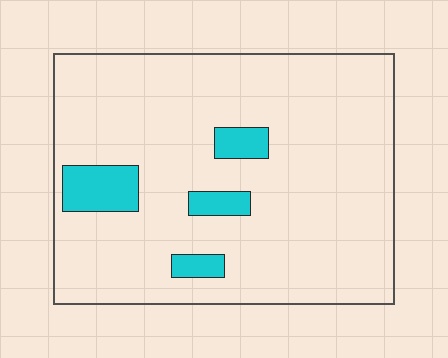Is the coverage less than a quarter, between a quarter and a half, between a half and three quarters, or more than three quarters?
Less than a quarter.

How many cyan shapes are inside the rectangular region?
4.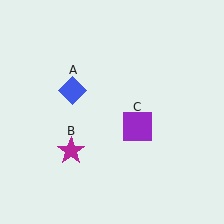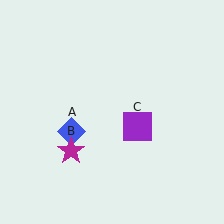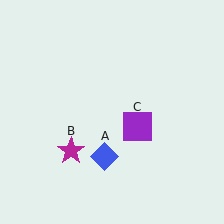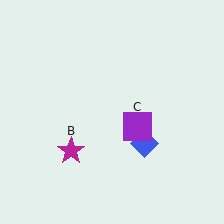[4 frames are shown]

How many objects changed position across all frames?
1 object changed position: blue diamond (object A).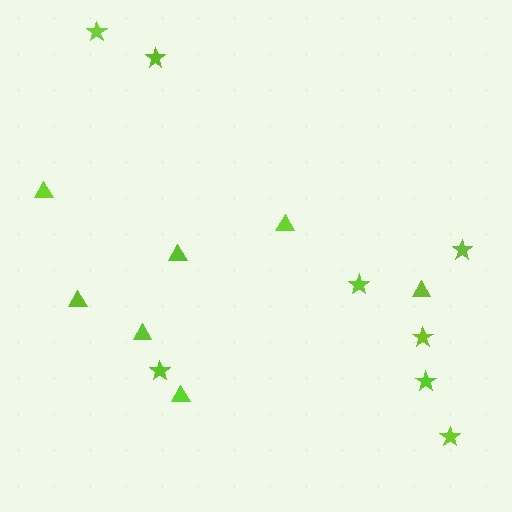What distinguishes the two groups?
There are 2 groups: one group of stars (8) and one group of triangles (7).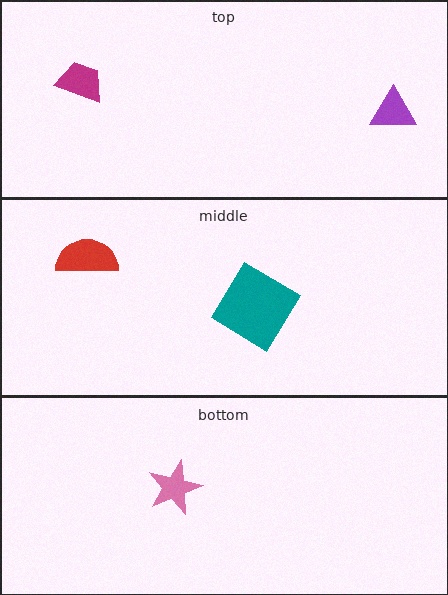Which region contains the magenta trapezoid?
The top region.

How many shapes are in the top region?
2.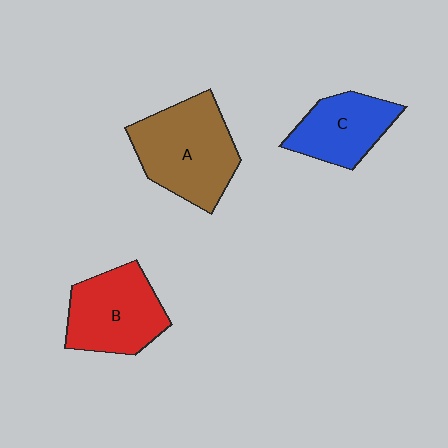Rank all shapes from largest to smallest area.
From largest to smallest: A (brown), B (red), C (blue).